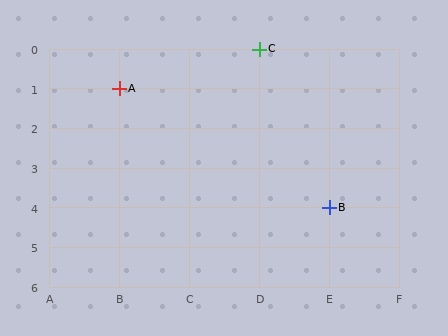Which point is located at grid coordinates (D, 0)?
Point C is at (D, 0).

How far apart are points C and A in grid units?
Points C and A are 2 columns and 1 row apart (about 2.2 grid units diagonally).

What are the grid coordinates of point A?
Point A is at grid coordinates (B, 1).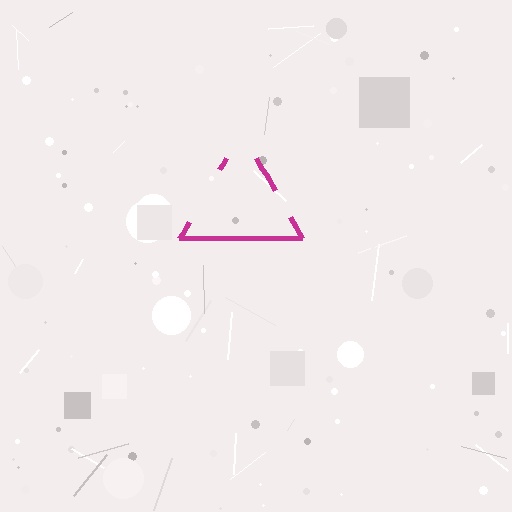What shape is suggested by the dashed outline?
The dashed outline suggests a triangle.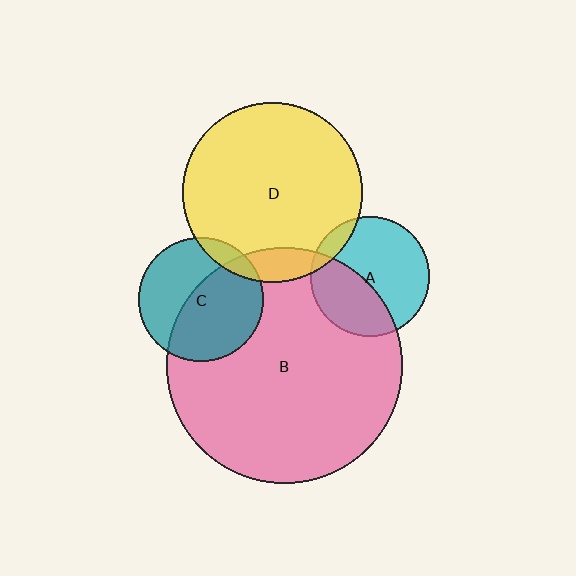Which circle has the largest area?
Circle B (pink).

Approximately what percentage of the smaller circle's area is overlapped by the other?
Approximately 55%.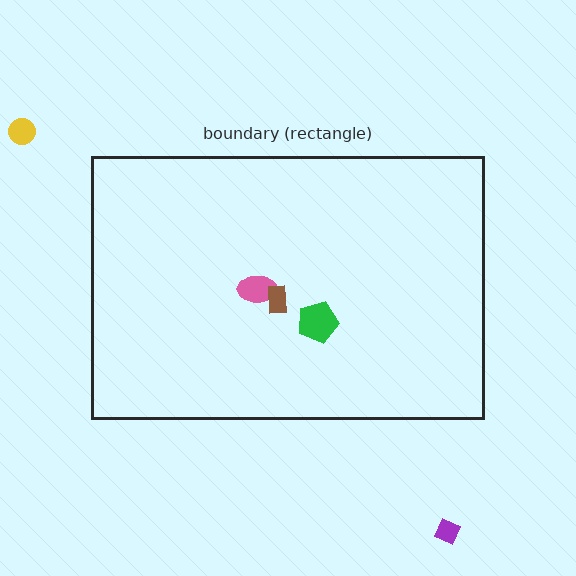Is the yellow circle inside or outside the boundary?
Outside.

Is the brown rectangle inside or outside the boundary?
Inside.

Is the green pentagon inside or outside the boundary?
Inside.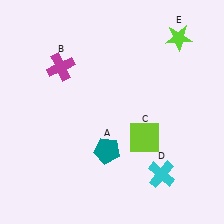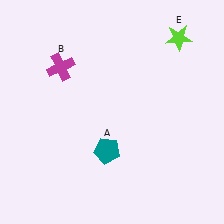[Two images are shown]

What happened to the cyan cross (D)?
The cyan cross (D) was removed in Image 2. It was in the bottom-right area of Image 1.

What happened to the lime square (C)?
The lime square (C) was removed in Image 2. It was in the bottom-right area of Image 1.